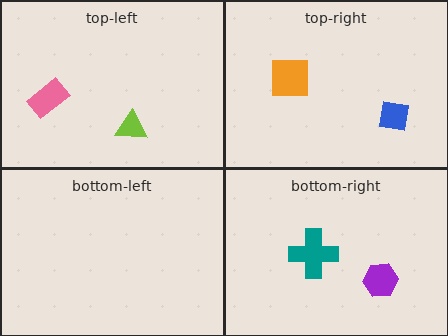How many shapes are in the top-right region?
2.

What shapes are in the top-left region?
The pink rectangle, the lime triangle.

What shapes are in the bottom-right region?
The purple hexagon, the teal cross.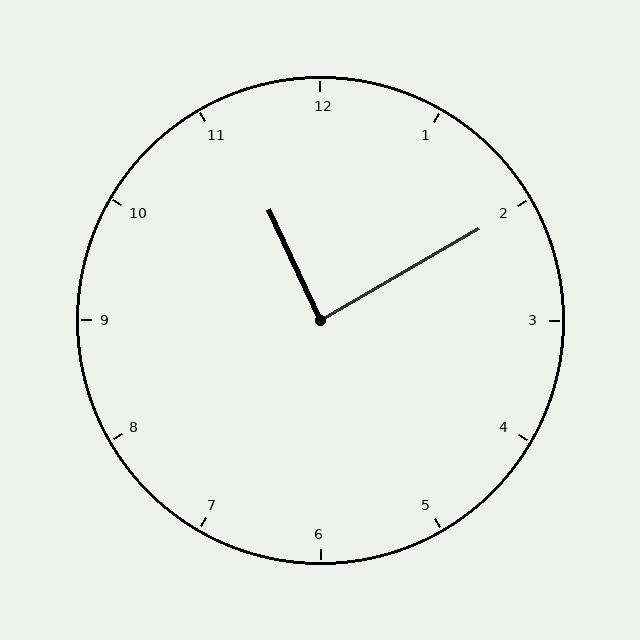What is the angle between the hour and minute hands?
Approximately 85 degrees.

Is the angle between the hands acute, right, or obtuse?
It is right.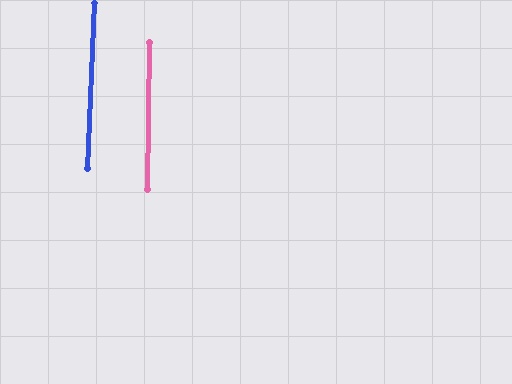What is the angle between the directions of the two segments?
Approximately 2 degrees.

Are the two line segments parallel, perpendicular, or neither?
Parallel — their directions differ by only 1.6°.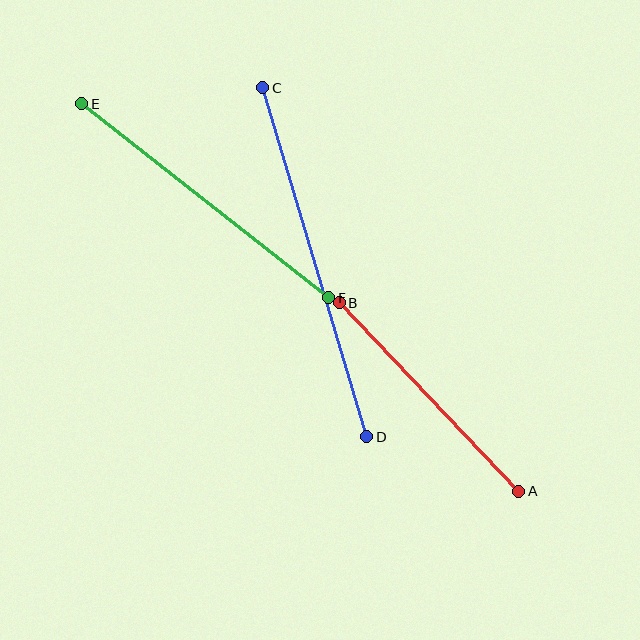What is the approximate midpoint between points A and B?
The midpoint is at approximately (429, 397) pixels.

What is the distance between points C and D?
The distance is approximately 364 pixels.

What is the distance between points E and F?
The distance is approximately 314 pixels.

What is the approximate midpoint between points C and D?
The midpoint is at approximately (315, 262) pixels.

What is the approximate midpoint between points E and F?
The midpoint is at approximately (205, 201) pixels.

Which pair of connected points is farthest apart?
Points C and D are farthest apart.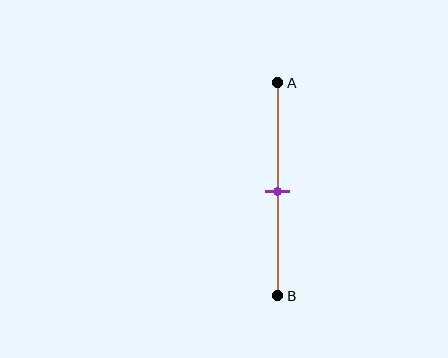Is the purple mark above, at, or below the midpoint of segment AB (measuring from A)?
The purple mark is approximately at the midpoint of segment AB.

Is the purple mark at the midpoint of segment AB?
Yes, the mark is approximately at the midpoint.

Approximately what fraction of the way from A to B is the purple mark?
The purple mark is approximately 50% of the way from A to B.